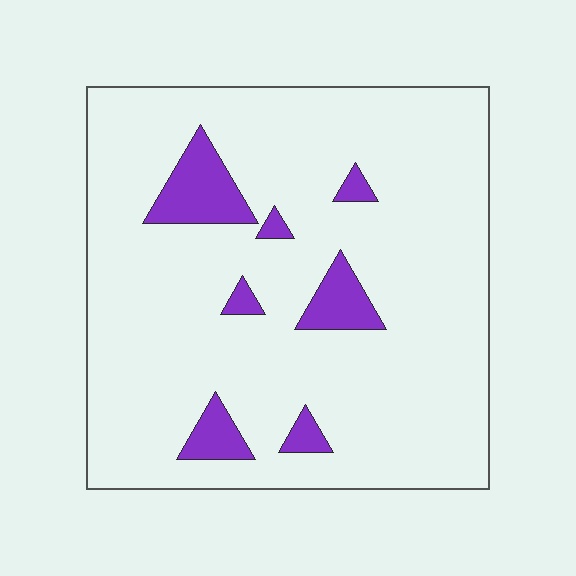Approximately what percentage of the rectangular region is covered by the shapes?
Approximately 10%.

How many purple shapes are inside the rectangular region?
7.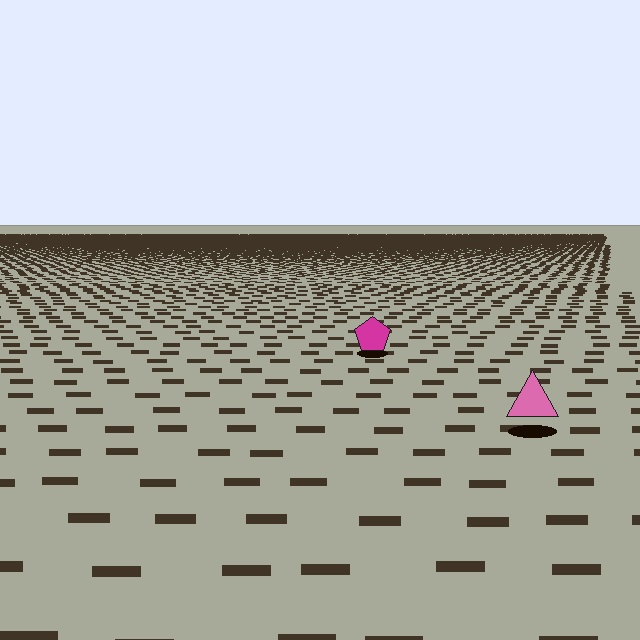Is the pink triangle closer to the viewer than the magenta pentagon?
Yes. The pink triangle is closer — you can tell from the texture gradient: the ground texture is coarser near it.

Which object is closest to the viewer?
The pink triangle is closest. The texture marks near it are larger and more spread out.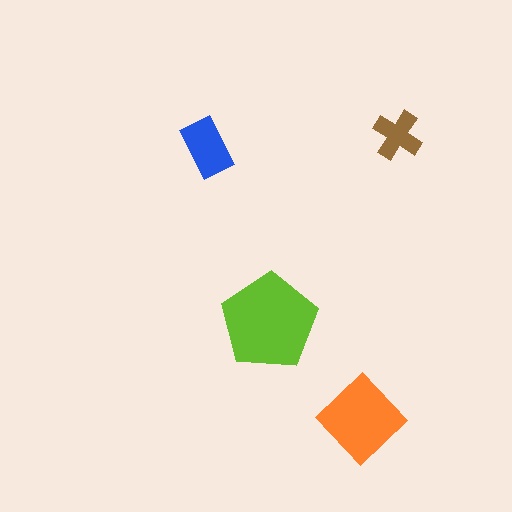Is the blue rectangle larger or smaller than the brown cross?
Larger.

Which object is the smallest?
The brown cross.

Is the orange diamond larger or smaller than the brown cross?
Larger.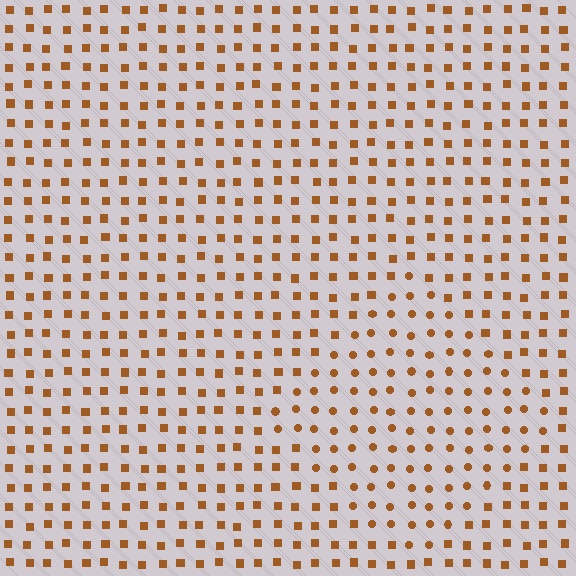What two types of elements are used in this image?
The image uses circles inside the diamond region and squares outside it.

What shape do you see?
I see a diamond.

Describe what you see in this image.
The image is filled with small brown elements arranged in a uniform grid. A diamond-shaped region contains circles, while the surrounding area contains squares. The boundary is defined purely by the change in element shape.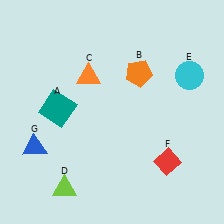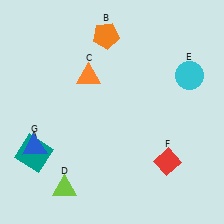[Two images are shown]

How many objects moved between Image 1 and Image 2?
2 objects moved between the two images.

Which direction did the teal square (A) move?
The teal square (A) moved down.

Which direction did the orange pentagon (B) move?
The orange pentagon (B) moved up.